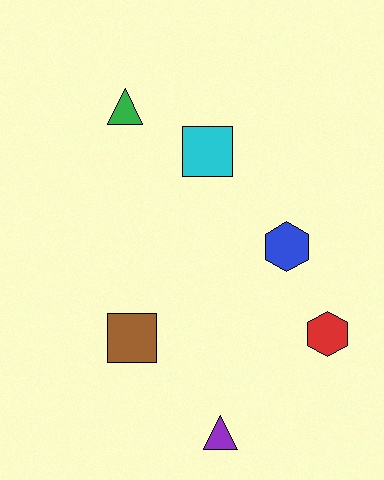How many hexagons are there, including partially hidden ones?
There are 2 hexagons.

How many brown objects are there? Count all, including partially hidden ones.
There is 1 brown object.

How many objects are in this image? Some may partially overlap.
There are 6 objects.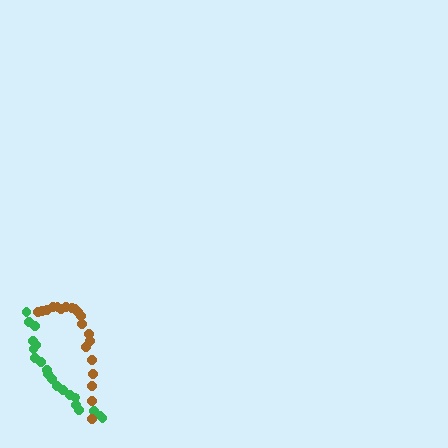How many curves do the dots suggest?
There are 2 distinct paths.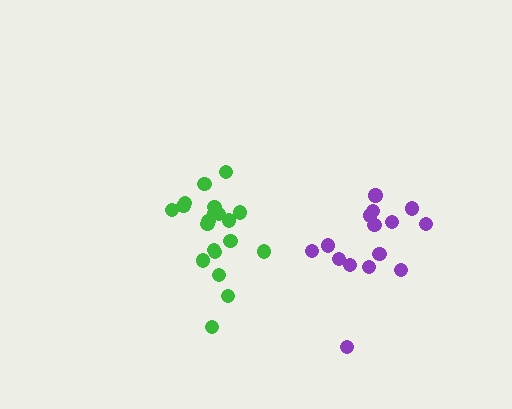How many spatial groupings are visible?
There are 2 spatial groupings.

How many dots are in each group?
Group 1: 20 dots, Group 2: 15 dots (35 total).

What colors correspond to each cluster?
The clusters are colored: green, purple.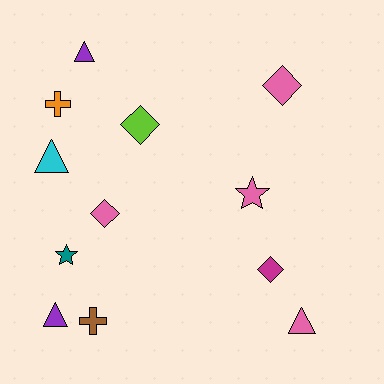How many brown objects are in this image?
There is 1 brown object.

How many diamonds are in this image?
There are 4 diamonds.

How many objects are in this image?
There are 12 objects.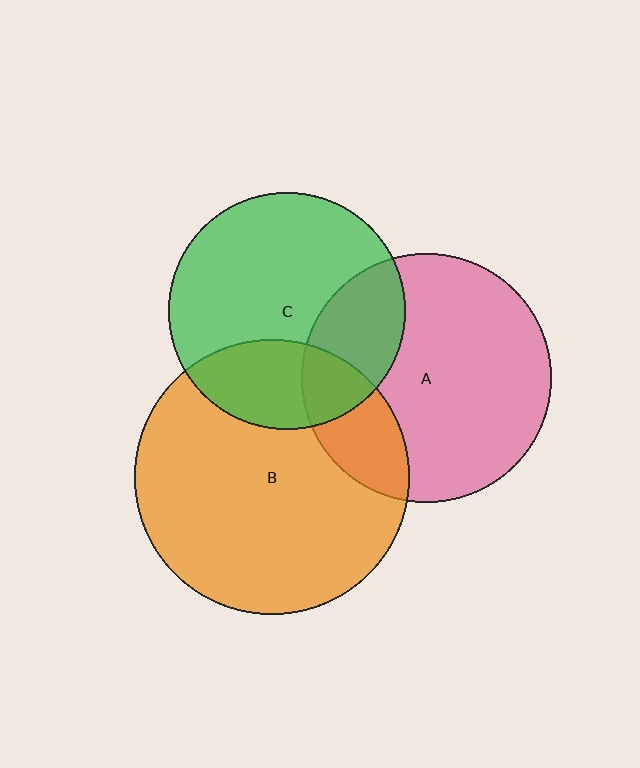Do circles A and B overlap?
Yes.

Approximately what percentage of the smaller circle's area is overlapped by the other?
Approximately 20%.